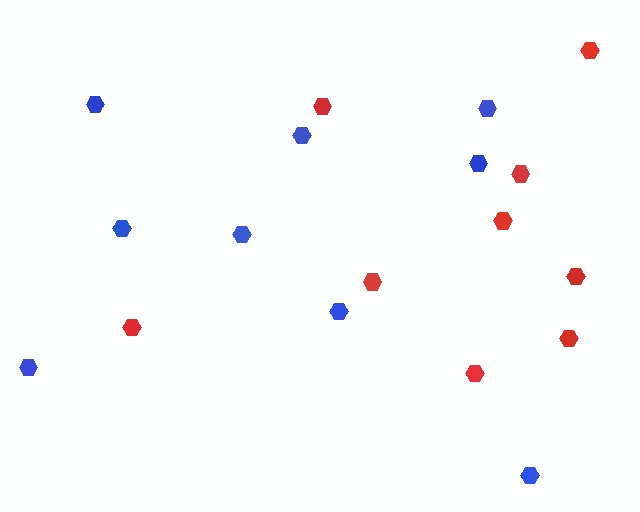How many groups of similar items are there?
There are 2 groups: one group of blue hexagons (9) and one group of red hexagons (9).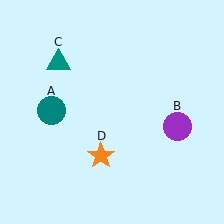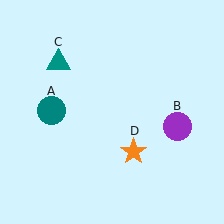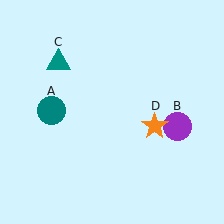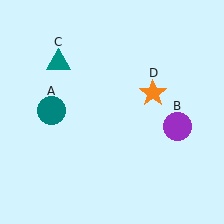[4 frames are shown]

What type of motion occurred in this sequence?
The orange star (object D) rotated counterclockwise around the center of the scene.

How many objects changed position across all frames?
1 object changed position: orange star (object D).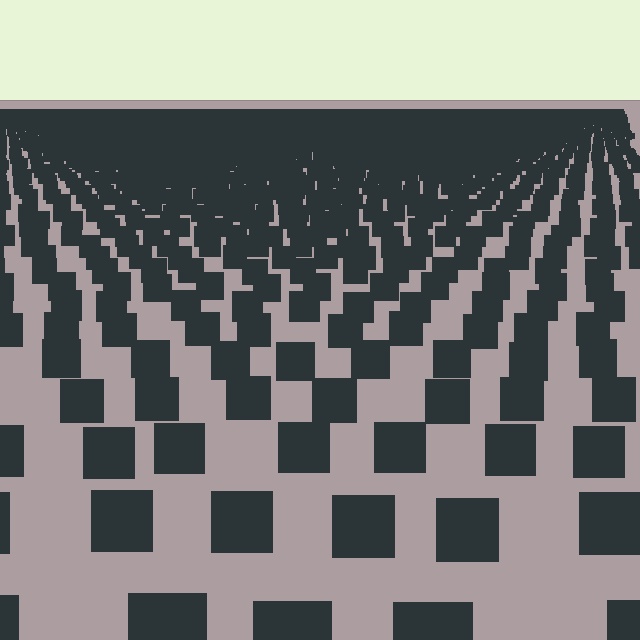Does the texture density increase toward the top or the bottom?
Density increases toward the top.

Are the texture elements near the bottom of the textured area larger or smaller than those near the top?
Larger. Near the bottom, elements are closer to the viewer and appear at a bigger on-screen size.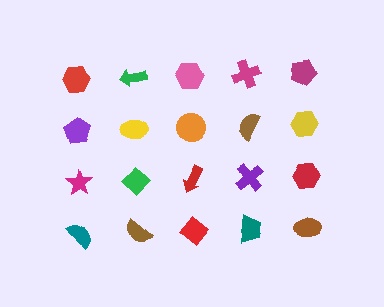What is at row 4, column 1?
A teal semicircle.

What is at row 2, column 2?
A yellow ellipse.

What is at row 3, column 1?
A magenta star.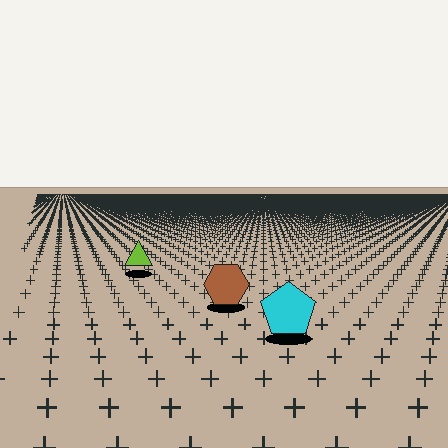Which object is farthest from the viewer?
The lime triangle is farthest from the viewer. It appears smaller and the ground texture around it is denser.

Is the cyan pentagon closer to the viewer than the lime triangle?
Yes. The cyan pentagon is closer — you can tell from the texture gradient: the ground texture is coarser near it.